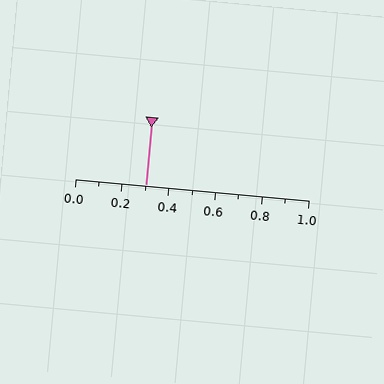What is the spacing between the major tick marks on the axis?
The major ticks are spaced 0.2 apart.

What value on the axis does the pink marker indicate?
The marker indicates approximately 0.3.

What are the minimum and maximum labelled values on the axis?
The axis runs from 0.0 to 1.0.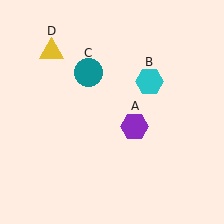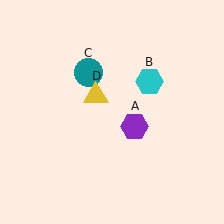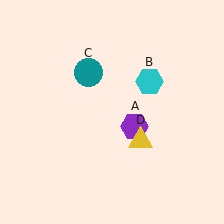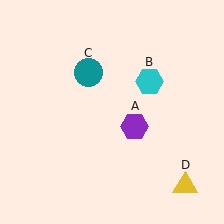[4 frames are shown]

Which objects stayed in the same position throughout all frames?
Purple hexagon (object A) and cyan hexagon (object B) and teal circle (object C) remained stationary.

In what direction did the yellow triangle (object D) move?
The yellow triangle (object D) moved down and to the right.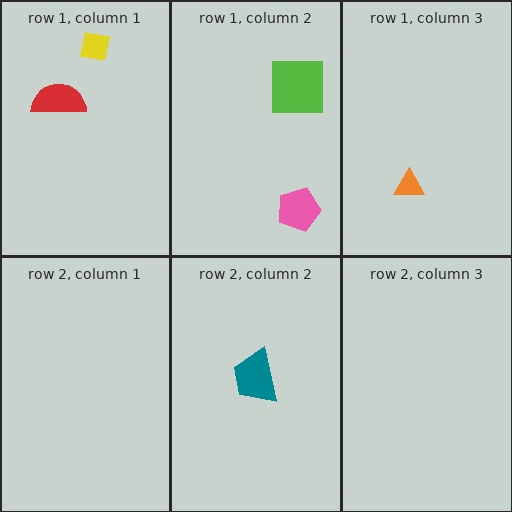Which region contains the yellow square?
The row 1, column 1 region.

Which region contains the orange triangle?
The row 1, column 3 region.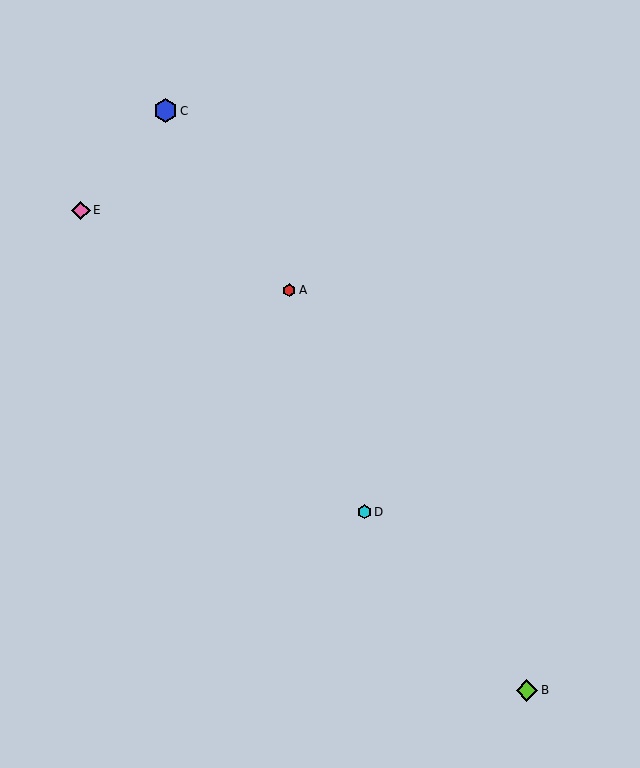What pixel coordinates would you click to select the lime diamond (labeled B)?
Click at (527, 690) to select the lime diamond B.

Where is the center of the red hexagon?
The center of the red hexagon is at (289, 290).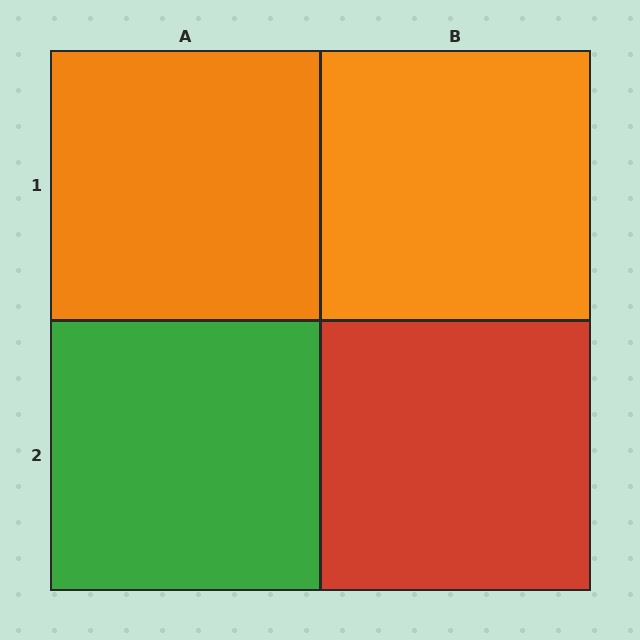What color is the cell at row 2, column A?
Green.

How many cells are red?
1 cell is red.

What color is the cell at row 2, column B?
Red.